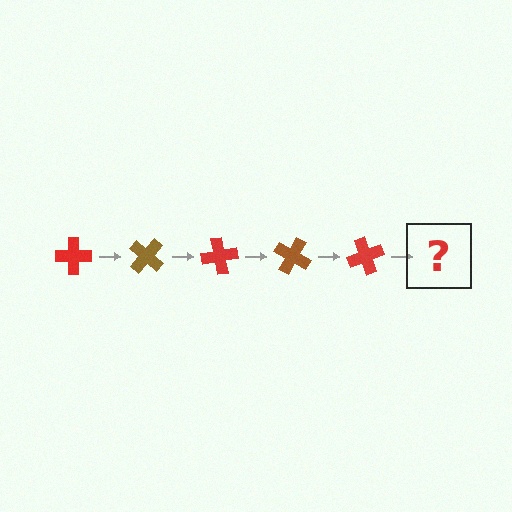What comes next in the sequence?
The next element should be a brown cross, rotated 200 degrees from the start.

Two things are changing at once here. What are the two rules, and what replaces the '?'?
The two rules are that it rotates 40 degrees each step and the color cycles through red and brown. The '?' should be a brown cross, rotated 200 degrees from the start.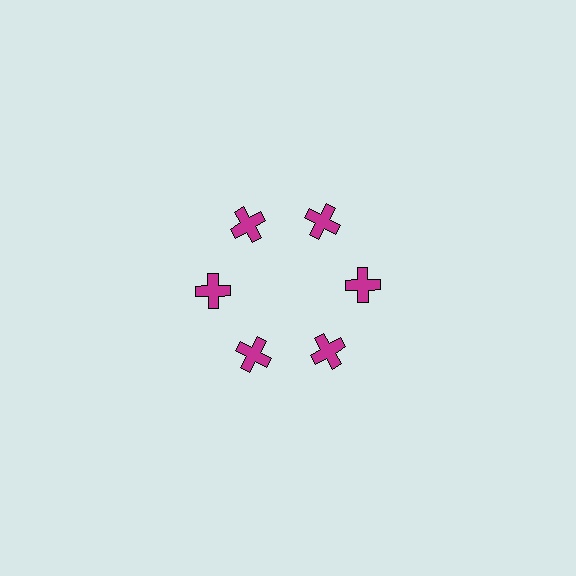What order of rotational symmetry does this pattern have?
This pattern has 6-fold rotational symmetry.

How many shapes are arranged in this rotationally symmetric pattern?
There are 6 shapes, arranged in 6 groups of 1.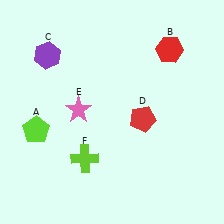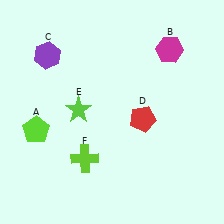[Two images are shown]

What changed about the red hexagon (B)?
In Image 1, B is red. In Image 2, it changed to magenta.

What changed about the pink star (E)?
In Image 1, E is pink. In Image 2, it changed to lime.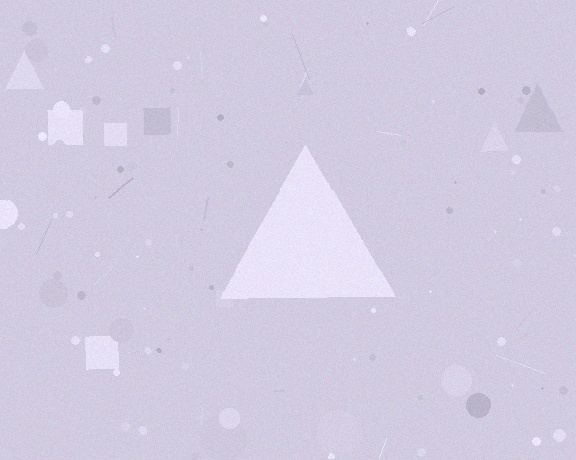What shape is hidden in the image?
A triangle is hidden in the image.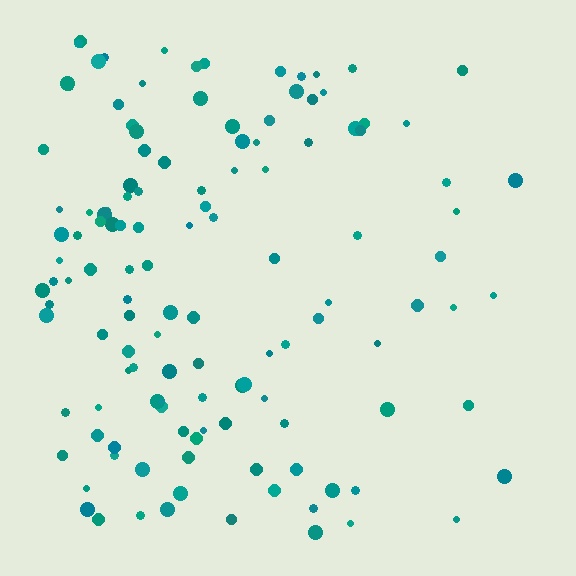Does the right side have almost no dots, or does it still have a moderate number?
Still a moderate number, just noticeably fewer than the left.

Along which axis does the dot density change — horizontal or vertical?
Horizontal.